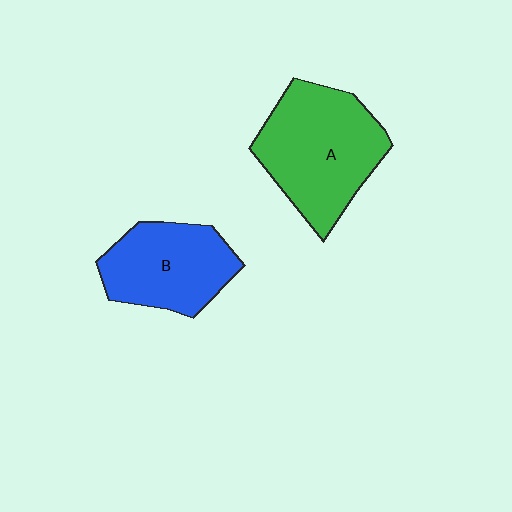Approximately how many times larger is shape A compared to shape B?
Approximately 1.3 times.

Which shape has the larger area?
Shape A (green).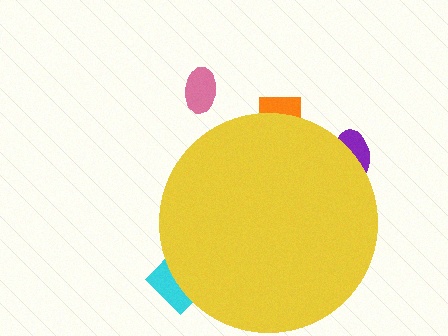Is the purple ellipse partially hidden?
Yes, the purple ellipse is partially hidden behind the yellow circle.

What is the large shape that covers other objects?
A yellow circle.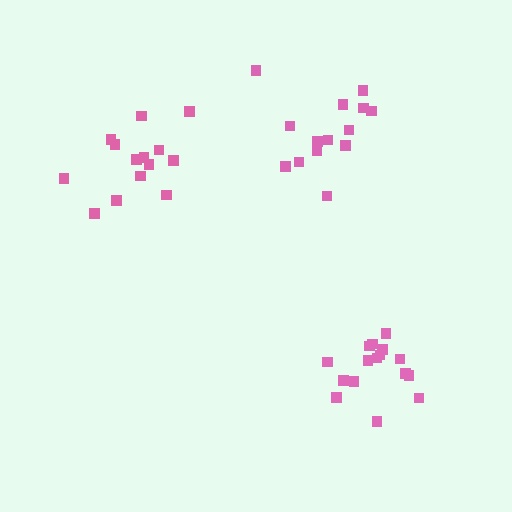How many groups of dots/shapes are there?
There are 3 groups.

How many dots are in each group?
Group 1: 14 dots, Group 2: 15 dots, Group 3: 16 dots (45 total).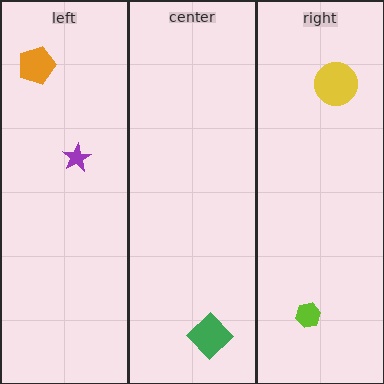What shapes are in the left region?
The purple star, the orange pentagon.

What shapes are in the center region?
The green diamond.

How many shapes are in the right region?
2.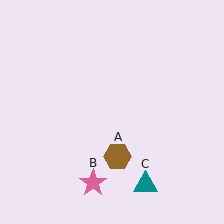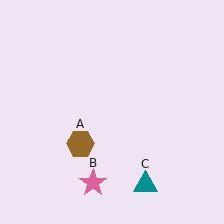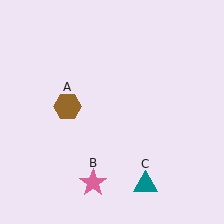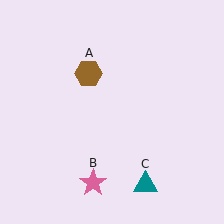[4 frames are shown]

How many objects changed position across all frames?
1 object changed position: brown hexagon (object A).